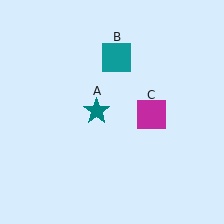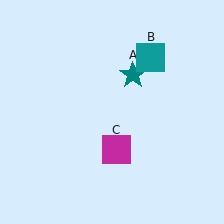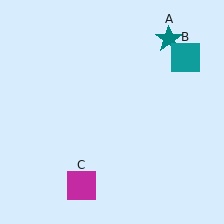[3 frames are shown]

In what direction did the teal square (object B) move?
The teal square (object B) moved right.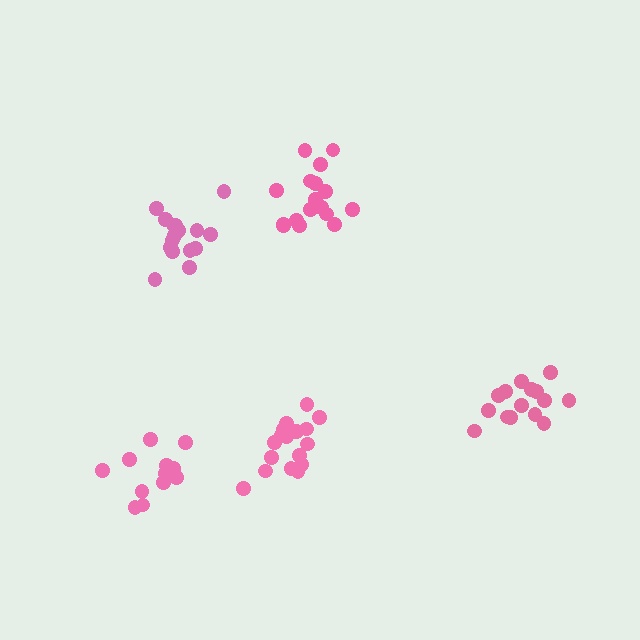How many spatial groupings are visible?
There are 5 spatial groupings.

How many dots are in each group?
Group 1: 16 dots, Group 2: 12 dots, Group 3: 15 dots, Group 4: 17 dots, Group 5: 17 dots (77 total).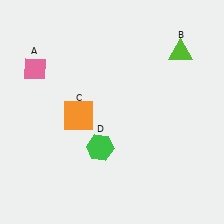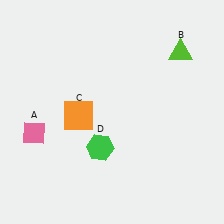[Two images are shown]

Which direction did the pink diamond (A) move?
The pink diamond (A) moved down.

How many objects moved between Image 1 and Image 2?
1 object moved between the two images.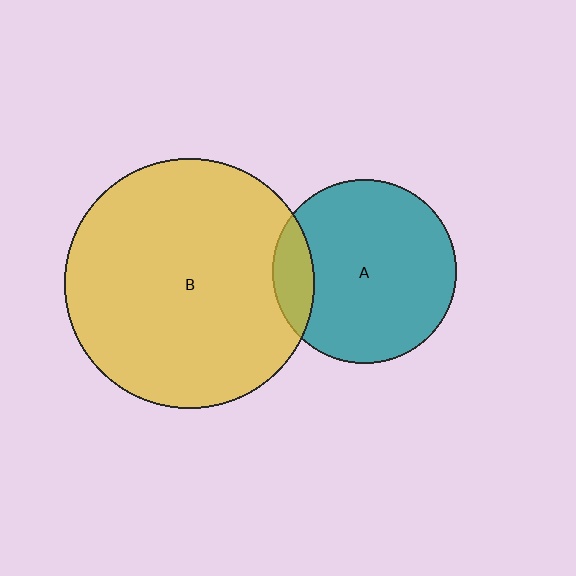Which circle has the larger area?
Circle B (yellow).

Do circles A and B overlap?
Yes.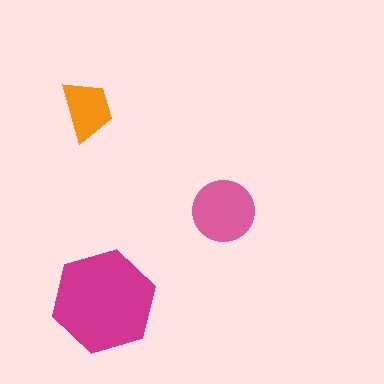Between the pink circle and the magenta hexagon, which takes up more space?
The magenta hexagon.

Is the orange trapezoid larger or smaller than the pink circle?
Smaller.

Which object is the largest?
The magenta hexagon.